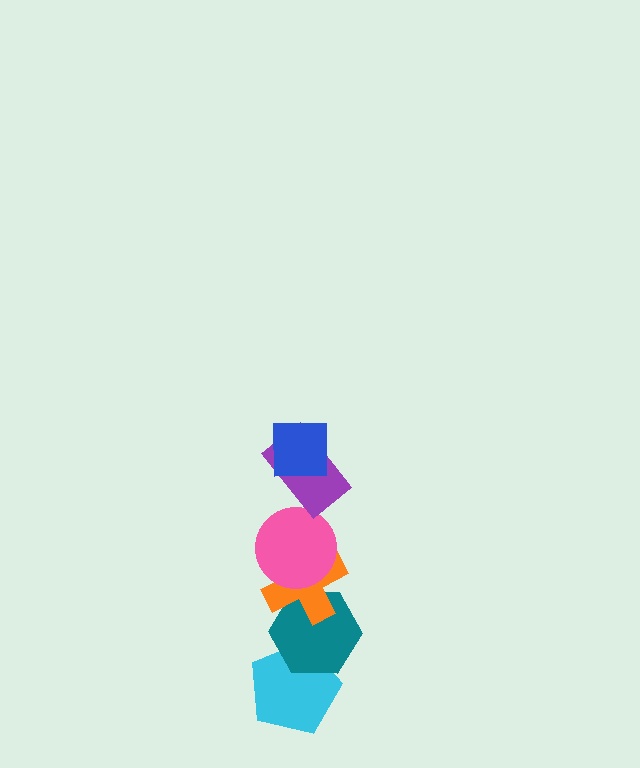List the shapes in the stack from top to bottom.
From top to bottom: the blue square, the purple rectangle, the pink circle, the orange cross, the teal hexagon, the cyan pentagon.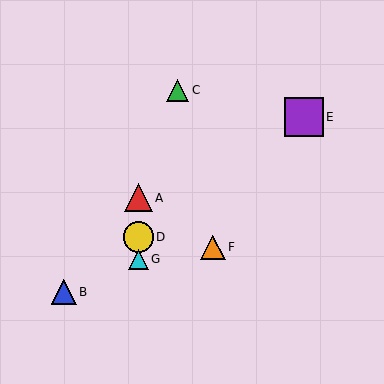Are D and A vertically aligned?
Yes, both are at x≈138.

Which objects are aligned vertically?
Objects A, D, G are aligned vertically.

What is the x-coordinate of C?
Object C is at x≈178.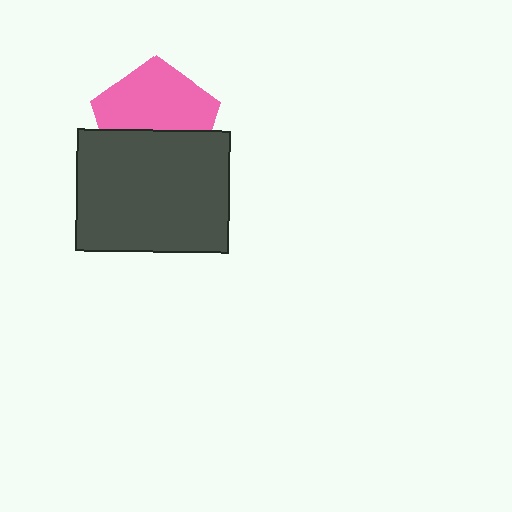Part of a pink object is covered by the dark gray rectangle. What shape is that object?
It is a pentagon.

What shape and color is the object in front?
The object in front is a dark gray rectangle.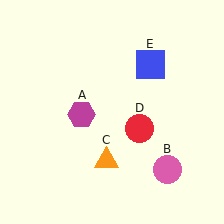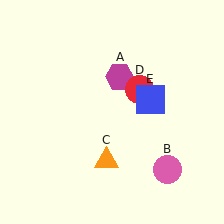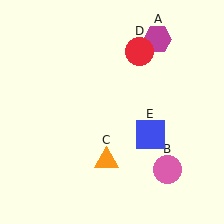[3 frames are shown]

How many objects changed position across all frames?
3 objects changed position: magenta hexagon (object A), red circle (object D), blue square (object E).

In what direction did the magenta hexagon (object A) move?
The magenta hexagon (object A) moved up and to the right.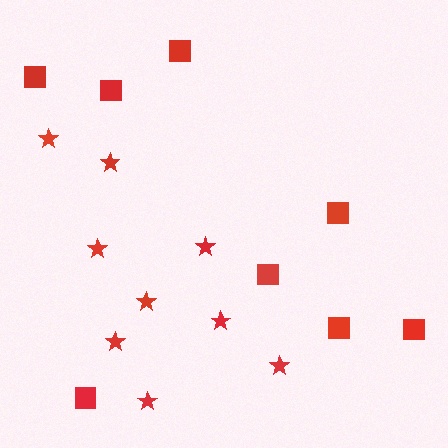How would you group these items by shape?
There are 2 groups: one group of squares (8) and one group of stars (9).